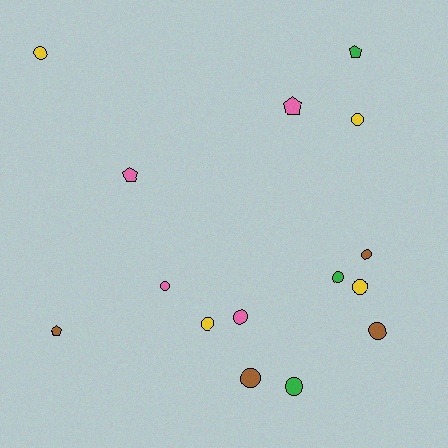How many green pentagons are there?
There is 1 green pentagon.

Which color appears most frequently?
Pink, with 4 objects.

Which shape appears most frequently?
Circle, with 11 objects.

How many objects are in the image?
There are 15 objects.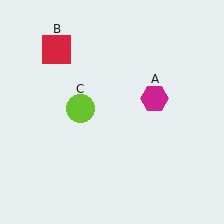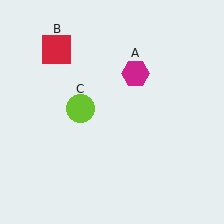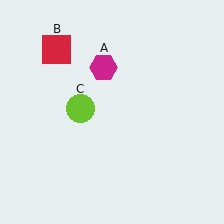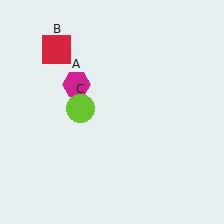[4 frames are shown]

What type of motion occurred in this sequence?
The magenta hexagon (object A) rotated counterclockwise around the center of the scene.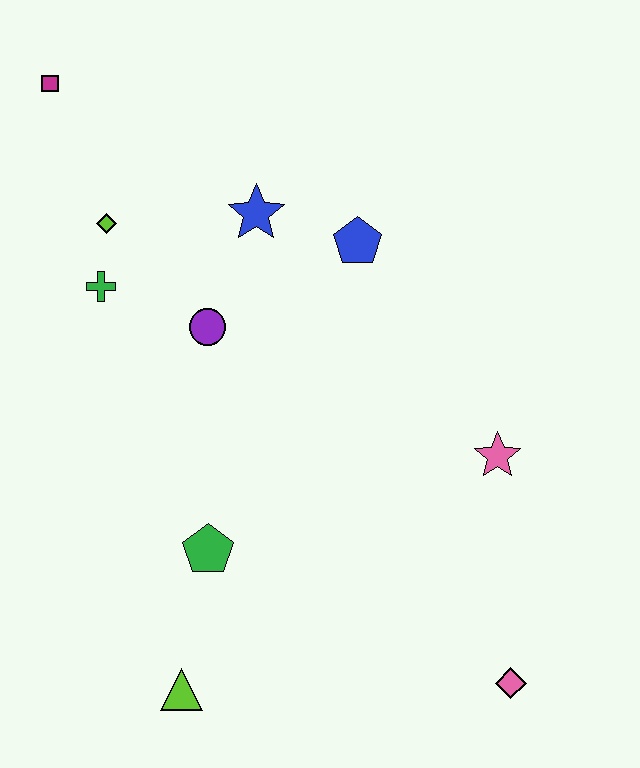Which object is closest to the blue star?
The blue pentagon is closest to the blue star.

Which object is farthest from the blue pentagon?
The lime triangle is farthest from the blue pentagon.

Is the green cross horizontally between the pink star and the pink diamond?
No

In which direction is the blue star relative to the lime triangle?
The blue star is above the lime triangle.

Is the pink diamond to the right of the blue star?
Yes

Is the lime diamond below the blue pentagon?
No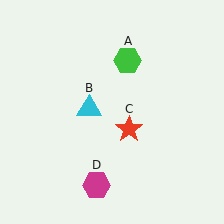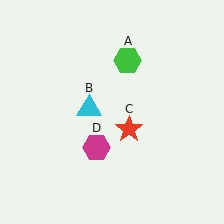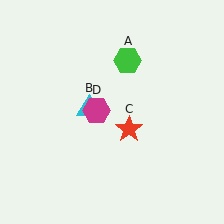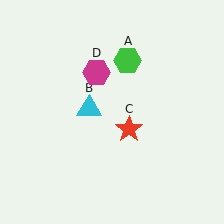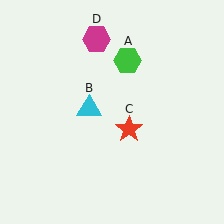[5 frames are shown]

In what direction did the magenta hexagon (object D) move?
The magenta hexagon (object D) moved up.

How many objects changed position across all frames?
1 object changed position: magenta hexagon (object D).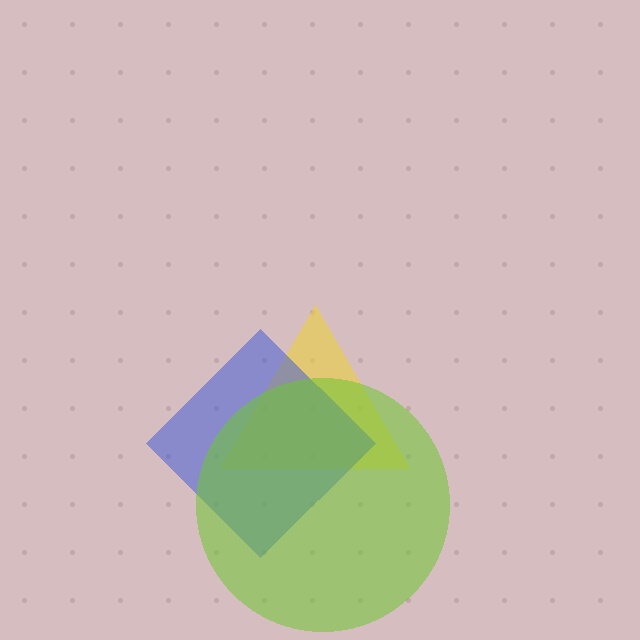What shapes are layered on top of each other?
The layered shapes are: a yellow triangle, a blue diamond, a lime circle.